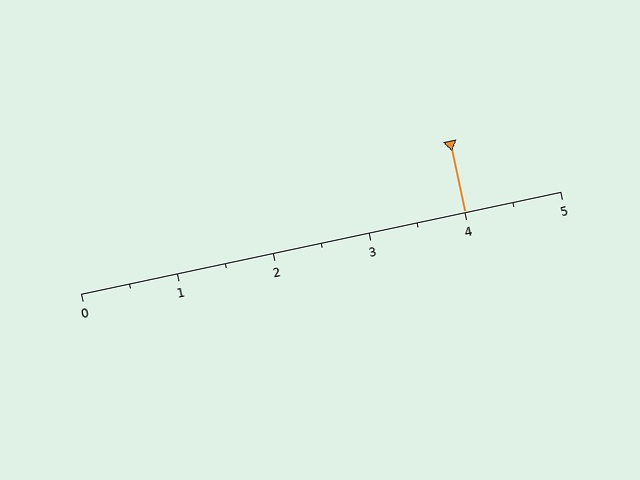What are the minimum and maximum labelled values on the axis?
The axis runs from 0 to 5.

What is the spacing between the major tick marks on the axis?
The major ticks are spaced 1 apart.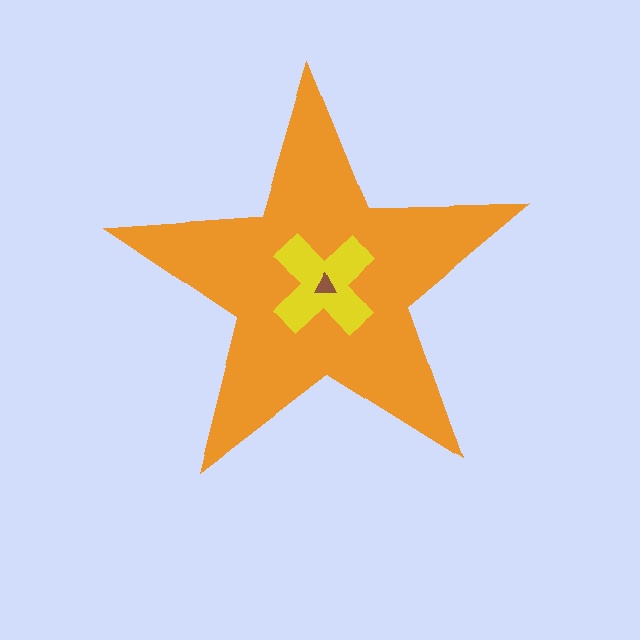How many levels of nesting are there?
3.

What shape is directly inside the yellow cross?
The brown triangle.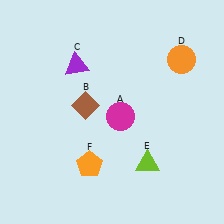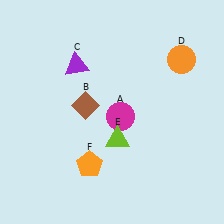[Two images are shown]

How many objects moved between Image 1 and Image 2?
1 object moved between the two images.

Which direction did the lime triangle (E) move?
The lime triangle (E) moved left.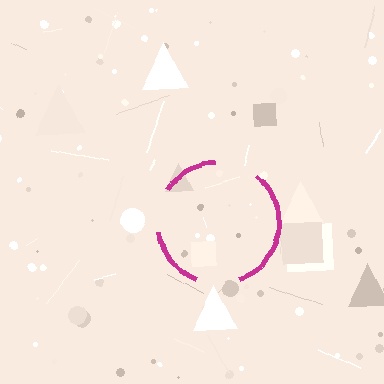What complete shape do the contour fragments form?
The contour fragments form a circle.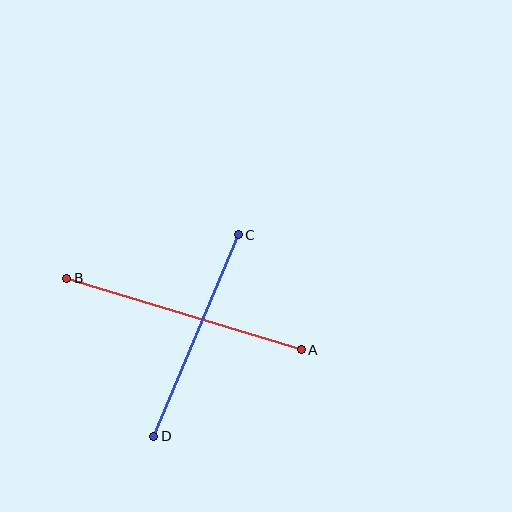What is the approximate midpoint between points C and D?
The midpoint is at approximately (196, 336) pixels.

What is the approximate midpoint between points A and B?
The midpoint is at approximately (184, 314) pixels.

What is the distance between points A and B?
The distance is approximately 245 pixels.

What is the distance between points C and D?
The distance is approximately 218 pixels.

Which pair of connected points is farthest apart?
Points A and B are farthest apart.